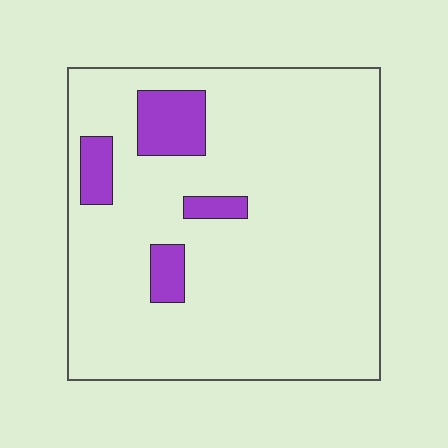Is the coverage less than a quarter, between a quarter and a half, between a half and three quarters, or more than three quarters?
Less than a quarter.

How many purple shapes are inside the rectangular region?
4.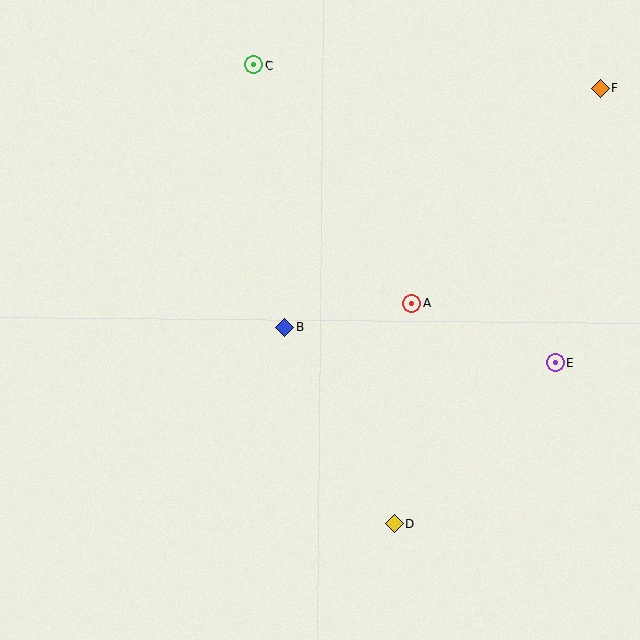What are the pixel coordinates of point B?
Point B is at (285, 327).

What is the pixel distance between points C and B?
The distance between C and B is 264 pixels.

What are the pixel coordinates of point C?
Point C is at (254, 65).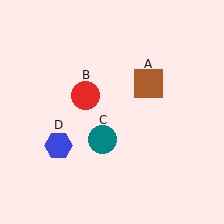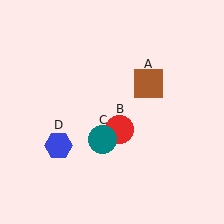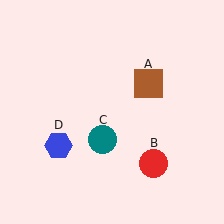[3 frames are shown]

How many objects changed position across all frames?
1 object changed position: red circle (object B).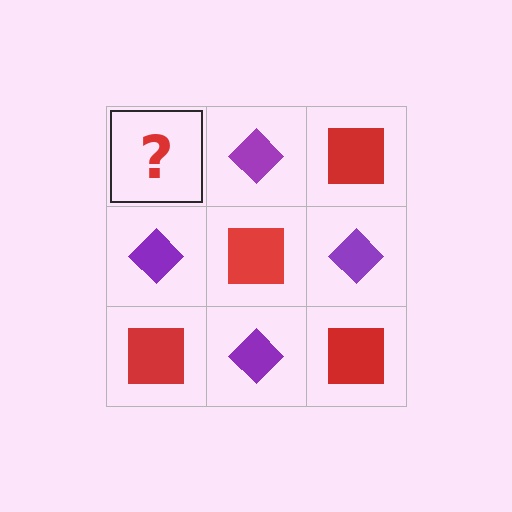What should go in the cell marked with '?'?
The missing cell should contain a red square.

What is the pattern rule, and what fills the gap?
The rule is that it alternates red square and purple diamond in a checkerboard pattern. The gap should be filled with a red square.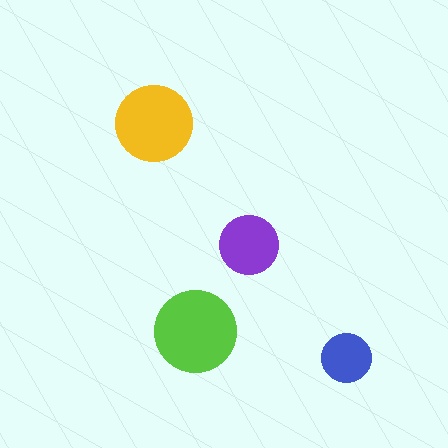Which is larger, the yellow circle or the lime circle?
The lime one.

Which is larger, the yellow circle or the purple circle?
The yellow one.